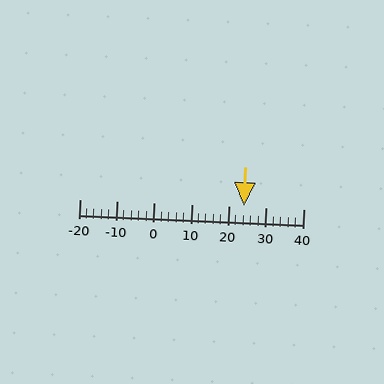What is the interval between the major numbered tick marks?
The major tick marks are spaced 10 units apart.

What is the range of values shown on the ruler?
The ruler shows values from -20 to 40.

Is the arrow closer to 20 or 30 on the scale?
The arrow is closer to 20.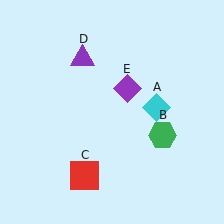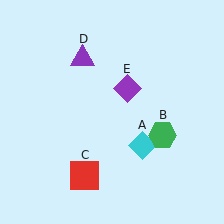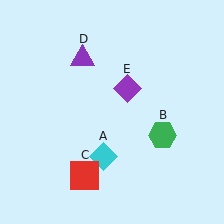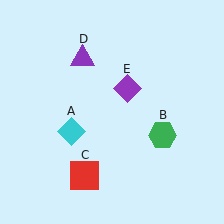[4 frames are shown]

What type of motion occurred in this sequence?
The cyan diamond (object A) rotated clockwise around the center of the scene.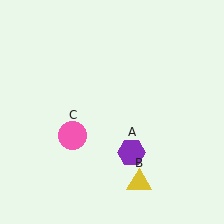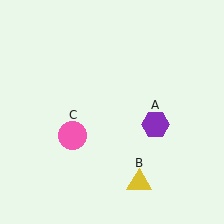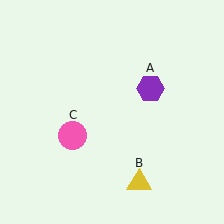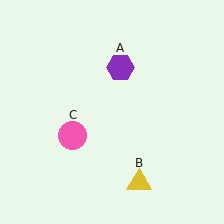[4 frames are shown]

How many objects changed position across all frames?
1 object changed position: purple hexagon (object A).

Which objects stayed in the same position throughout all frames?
Yellow triangle (object B) and pink circle (object C) remained stationary.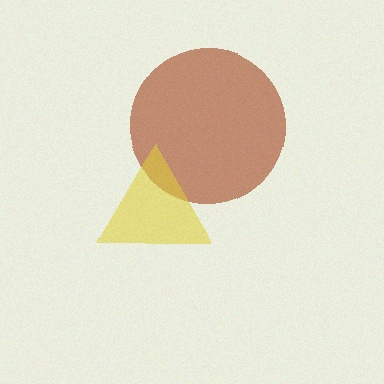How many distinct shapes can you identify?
There are 2 distinct shapes: a brown circle, a yellow triangle.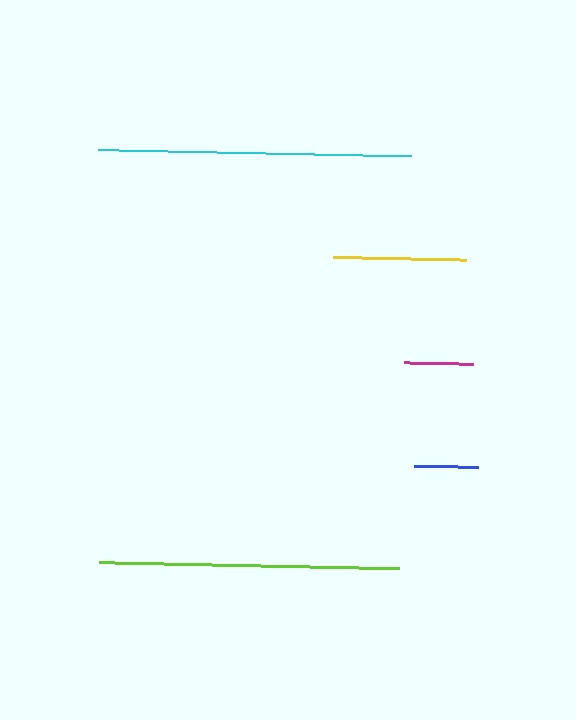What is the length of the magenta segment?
The magenta segment is approximately 69 pixels long.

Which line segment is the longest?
The cyan line is the longest at approximately 312 pixels.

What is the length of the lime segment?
The lime segment is approximately 301 pixels long.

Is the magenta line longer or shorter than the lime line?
The lime line is longer than the magenta line.